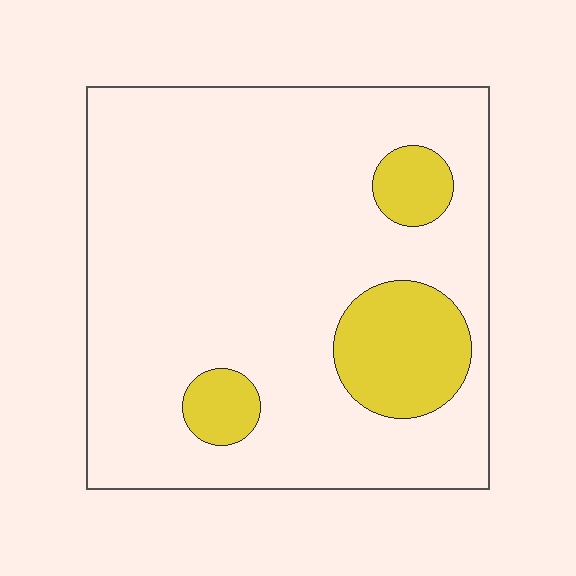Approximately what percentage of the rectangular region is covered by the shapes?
Approximately 15%.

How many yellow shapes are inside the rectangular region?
3.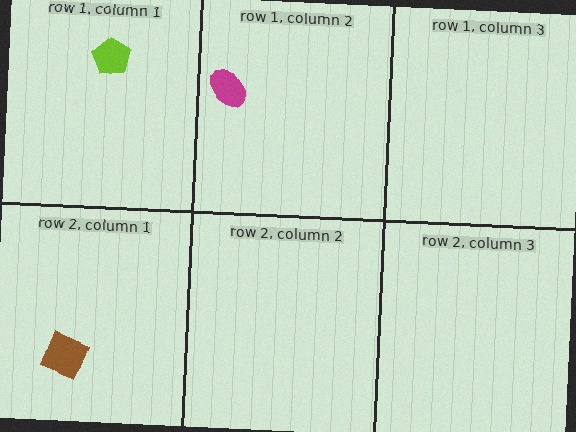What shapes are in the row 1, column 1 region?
The lime pentagon.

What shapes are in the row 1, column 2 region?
The magenta ellipse.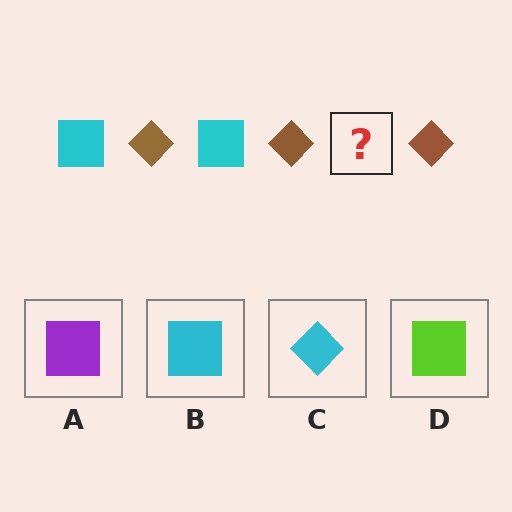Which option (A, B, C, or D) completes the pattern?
B.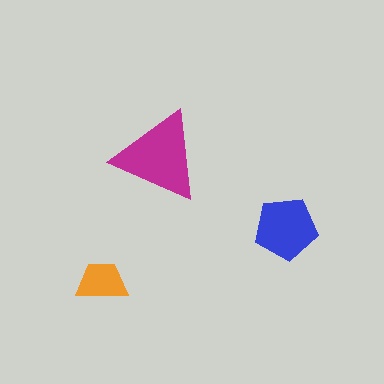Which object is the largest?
The magenta triangle.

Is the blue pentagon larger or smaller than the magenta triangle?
Smaller.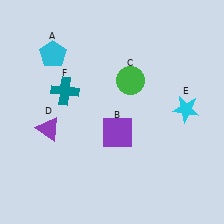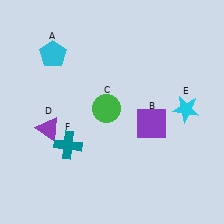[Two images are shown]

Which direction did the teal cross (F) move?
The teal cross (F) moved down.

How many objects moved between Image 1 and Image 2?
3 objects moved between the two images.